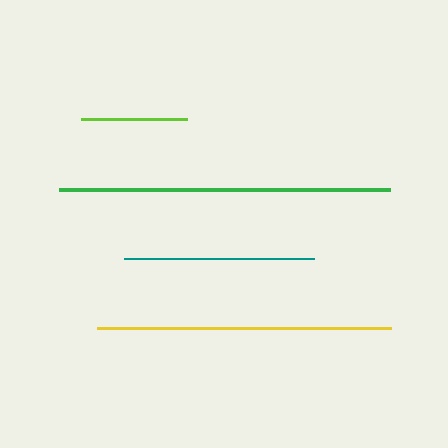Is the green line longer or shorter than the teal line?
The green line is longer than the teal line.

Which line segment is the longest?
The green line is the longest at approximately 331 pixels.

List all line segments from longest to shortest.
From longest to shortest: green, yellow, teal, lime.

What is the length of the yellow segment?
The yellow segment is approximately 294 pixels long.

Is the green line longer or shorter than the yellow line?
The green line is longer than the yellow line.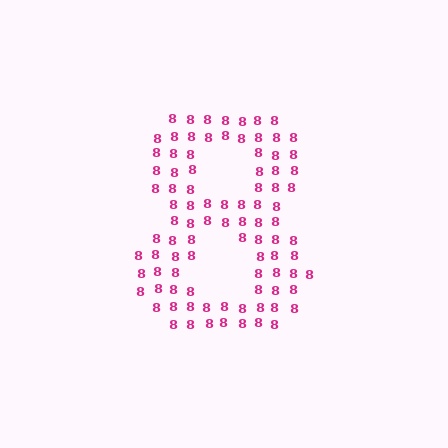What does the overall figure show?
The overall figure shows the digit 8.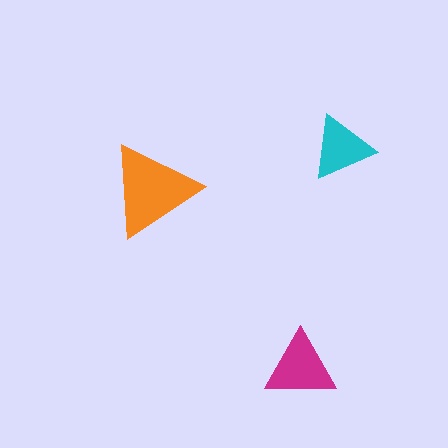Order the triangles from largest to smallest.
the orange one, the magenta one, the cyan one.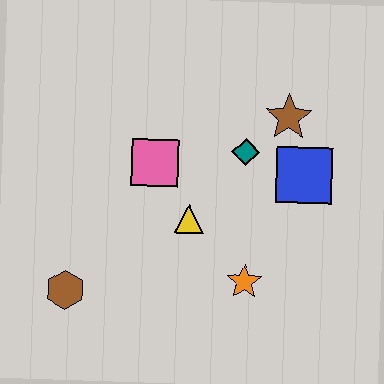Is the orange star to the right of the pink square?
Yes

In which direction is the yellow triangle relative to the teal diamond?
The yellow triangle is below the teal diamond.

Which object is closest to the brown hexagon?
The yellow triangle is closest to the brown hexagon.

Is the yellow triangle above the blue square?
No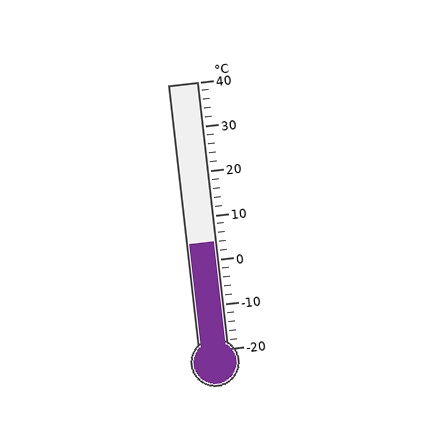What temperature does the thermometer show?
The thermometer shows approximately 4°C.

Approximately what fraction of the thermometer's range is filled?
The thermometer is filled to approximately 40% of its range.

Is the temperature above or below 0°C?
The temperature is above 0°C.